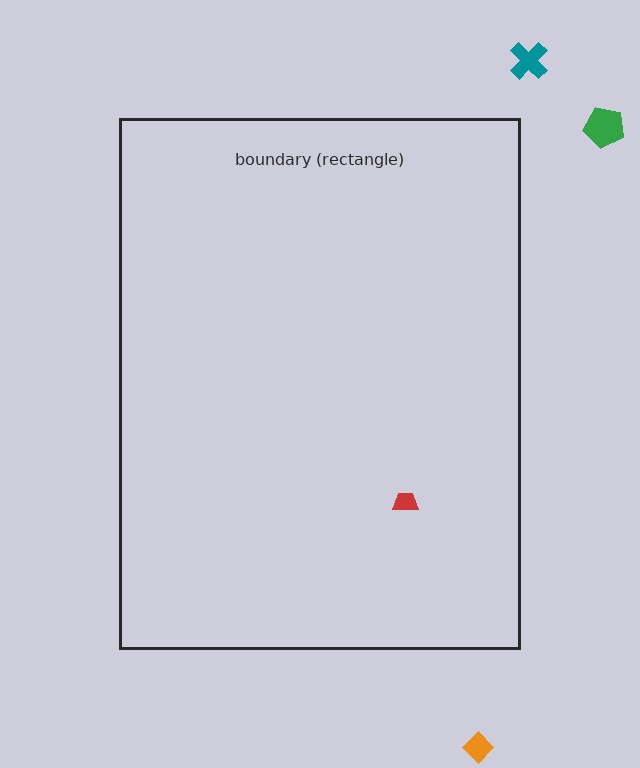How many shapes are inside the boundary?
1 inside, 3 outside.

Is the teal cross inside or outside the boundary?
Outside.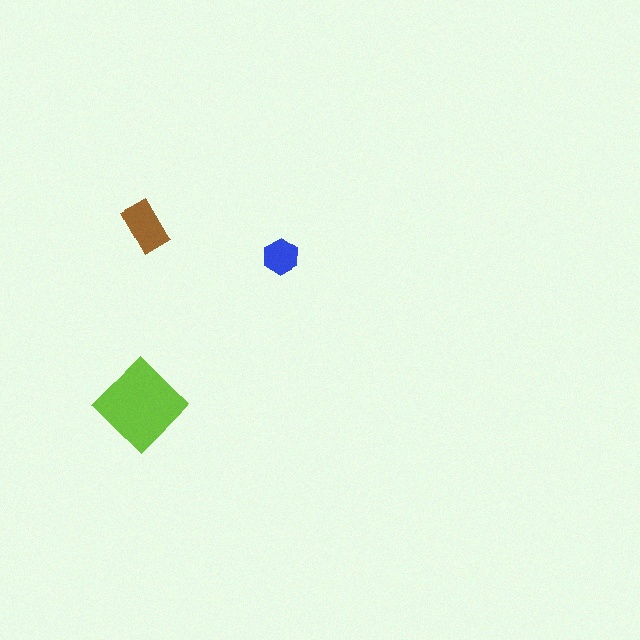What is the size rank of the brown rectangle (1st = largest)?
2nd.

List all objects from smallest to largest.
The blue hexagon, the brown rectangle, the lime diamond.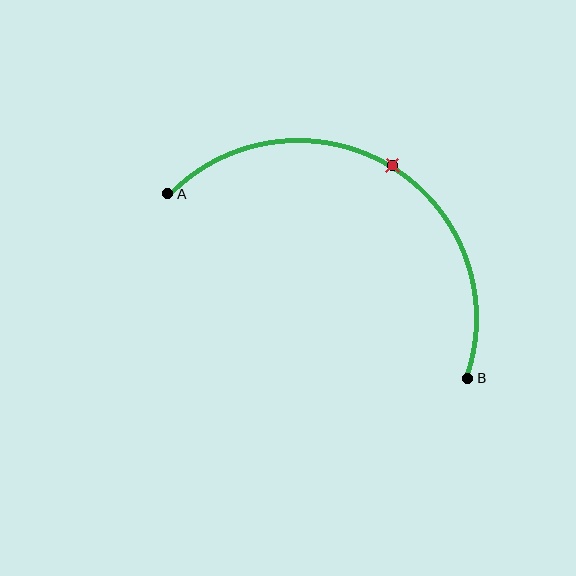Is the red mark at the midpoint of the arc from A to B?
Yes. The red mark lies on the arc at equal arc-length from both A and B — it is the arc midpoint.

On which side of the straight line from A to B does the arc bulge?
The arc bulges above the straight line connecting A and B.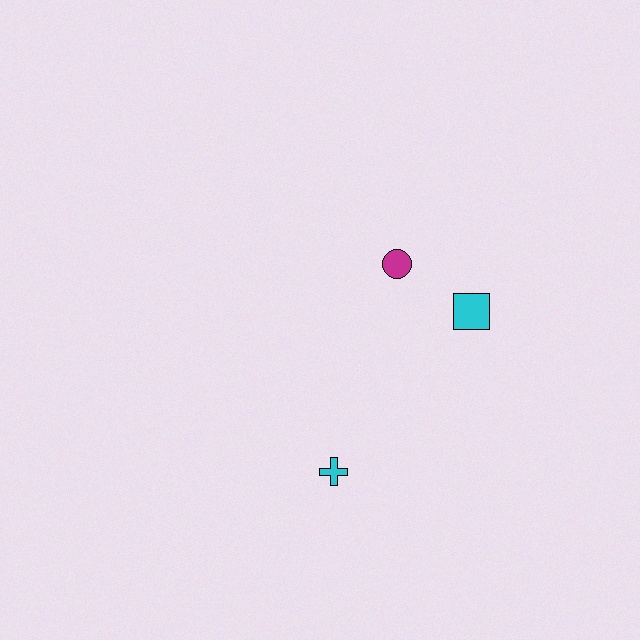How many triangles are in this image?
There are no triangles.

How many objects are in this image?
There are 3 objects.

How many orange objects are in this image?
There are no orange objects.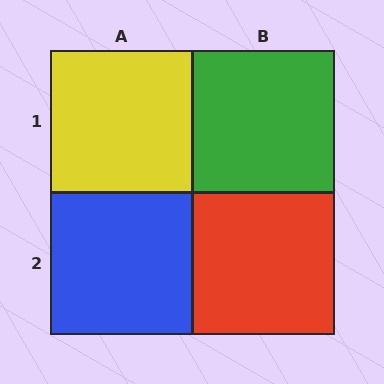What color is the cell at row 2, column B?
Red.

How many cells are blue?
1 cell is blue.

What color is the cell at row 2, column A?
Blue.